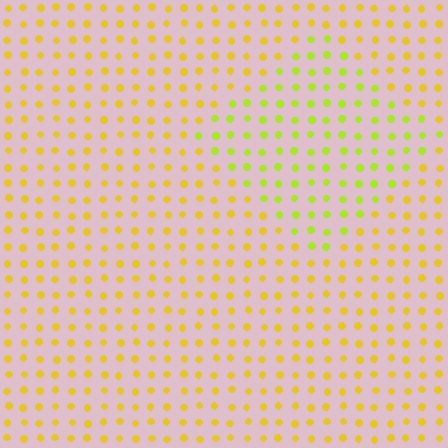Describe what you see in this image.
The image is filled with small yellow elements in a uniform arrangement. A diamond-shaped region is visible where the elements are tinted to a slightly different hue, forming a subtle color boundary.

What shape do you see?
I see a diamond.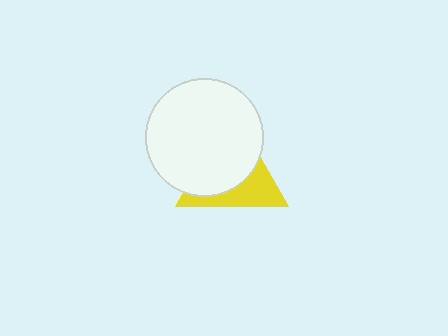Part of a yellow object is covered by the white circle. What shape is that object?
It is a triangle.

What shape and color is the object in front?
The object in front is a white circle.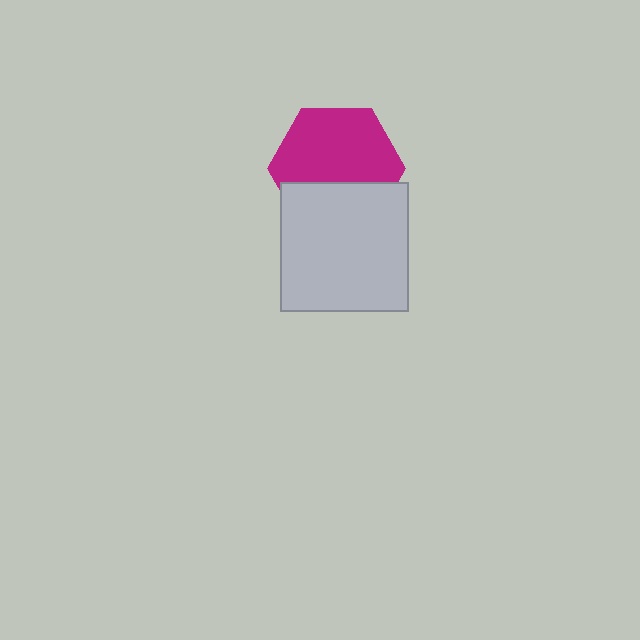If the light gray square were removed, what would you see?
You would see the complete magenta hexagon.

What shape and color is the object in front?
The object in front is a light gray square.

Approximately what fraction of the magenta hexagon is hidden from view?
Roughly 36% of the magenta hexagon is hidden behind the light gray square.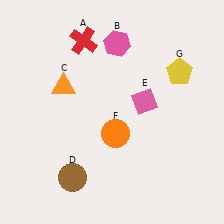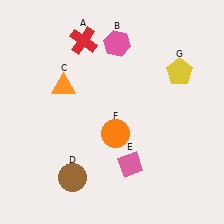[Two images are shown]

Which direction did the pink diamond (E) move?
The pink diamond (E) moved down.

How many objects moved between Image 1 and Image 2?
1 object moved between the two images.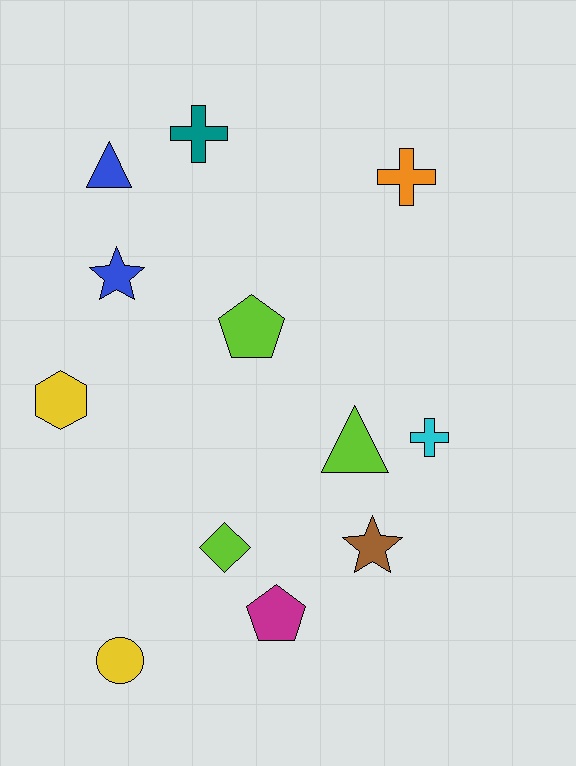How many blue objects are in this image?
There are 2 blue objects.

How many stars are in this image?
There are 2 stars.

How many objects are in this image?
There are 12 objects.